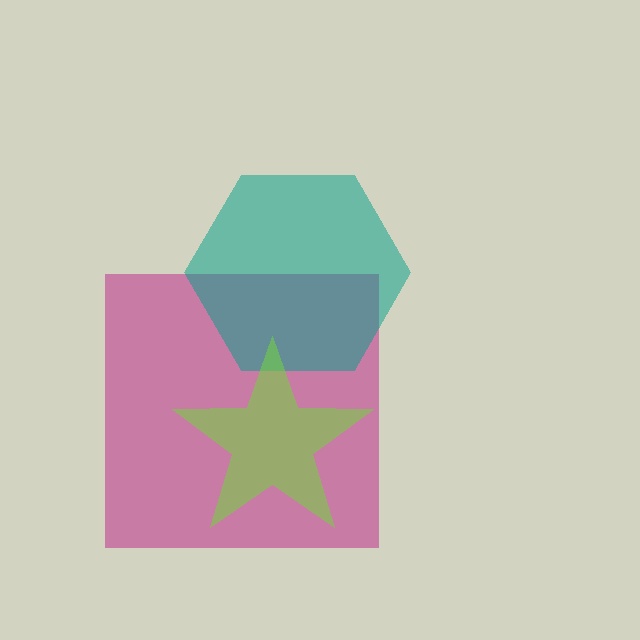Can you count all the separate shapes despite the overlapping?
Yes, there are 3 separate shapes.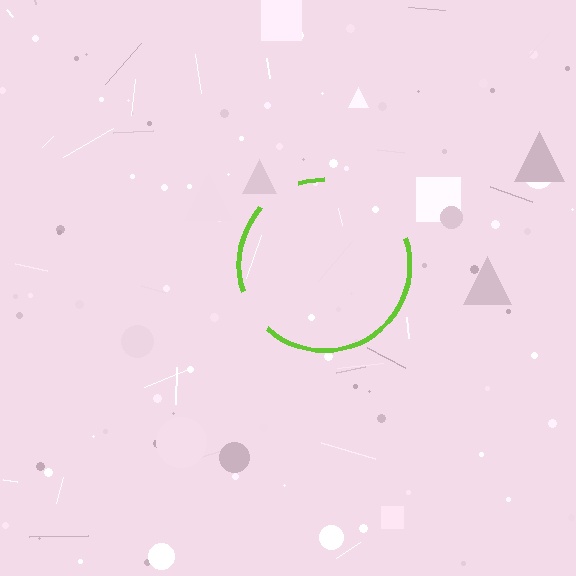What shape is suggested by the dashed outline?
The dashed outline suggests a circle.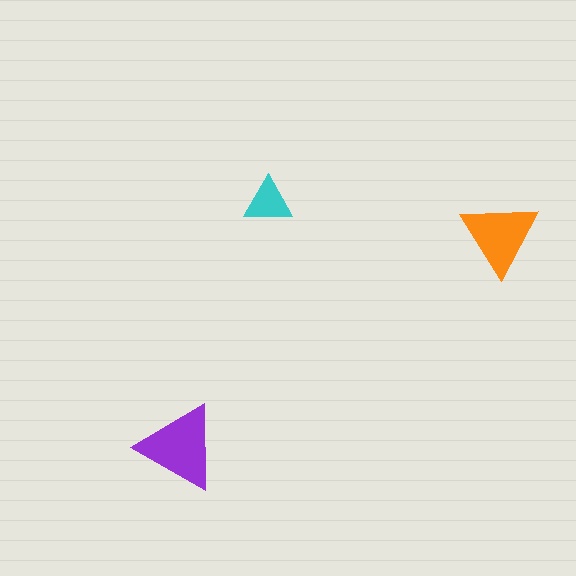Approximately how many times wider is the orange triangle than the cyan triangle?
About 1.5 times wider.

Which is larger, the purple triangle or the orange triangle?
The purple one.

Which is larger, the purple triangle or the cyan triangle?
The purple one.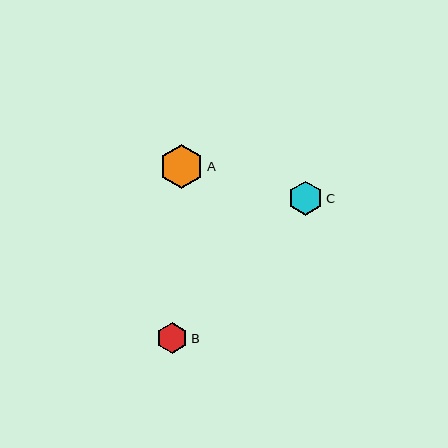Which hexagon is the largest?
Hexagon A is the largest with a size of approximately 45 pixels.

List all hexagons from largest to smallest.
From largest to smallest: A, C, B.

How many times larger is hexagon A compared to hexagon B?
Hexagon A is approximately 1.4 times the size of hexagon B.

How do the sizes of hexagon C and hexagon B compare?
Hexagon C and hexagon B are approximately the same size.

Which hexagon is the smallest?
Hexagon B is the smallest with a size of approximately 32 pixels.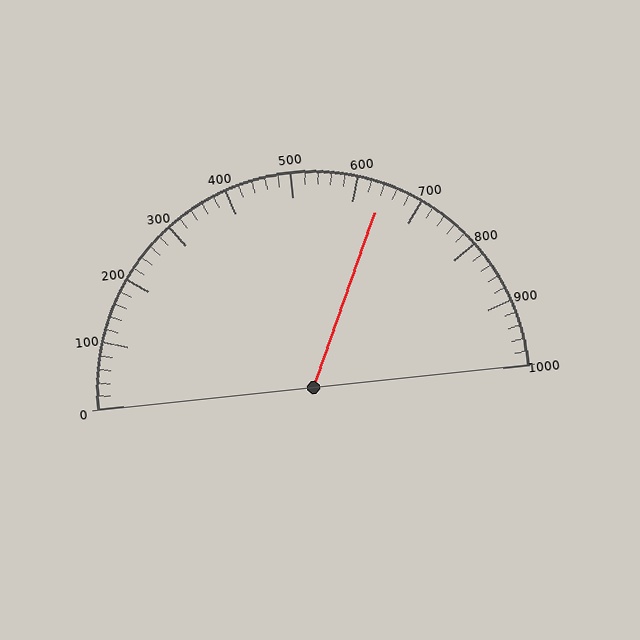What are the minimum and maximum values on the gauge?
The gauge ranges from 0 to 1000.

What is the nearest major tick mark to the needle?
The nearest major tick mark is 600.